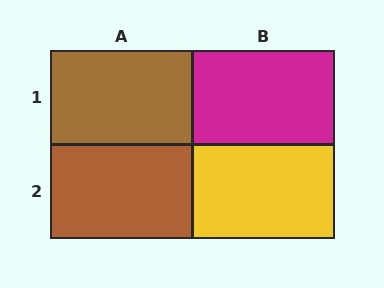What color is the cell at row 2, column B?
Yellow.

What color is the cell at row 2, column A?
Brown.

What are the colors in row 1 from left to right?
Brown, magenta.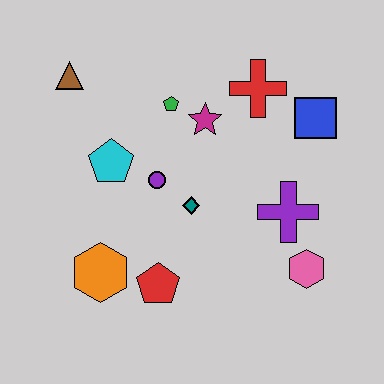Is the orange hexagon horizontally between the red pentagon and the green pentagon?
No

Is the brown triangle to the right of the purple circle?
No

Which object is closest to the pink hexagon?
The purple cross is closest to the pink hexagon.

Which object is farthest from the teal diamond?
The brown triangle is farthest from the teal diamond.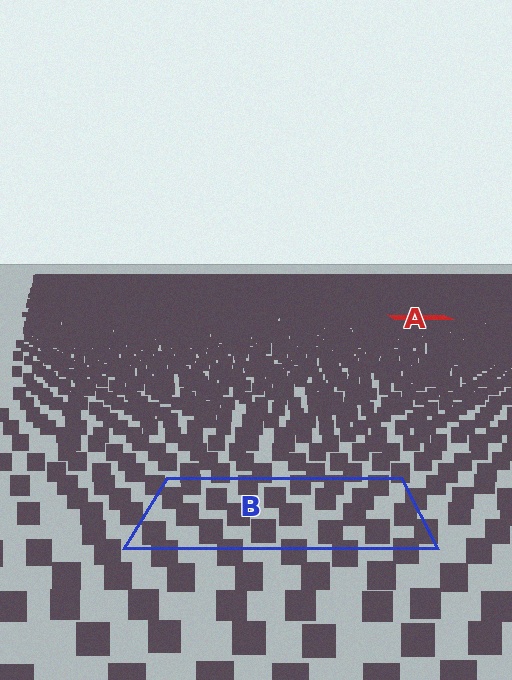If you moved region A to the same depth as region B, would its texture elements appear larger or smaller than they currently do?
They would appear larger. At a closer depth, the same texture elements are projected at a bigger on-screen size.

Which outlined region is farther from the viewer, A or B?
Region A is farther from the viewer — the texture elements inside it appear smaller and more densely packed.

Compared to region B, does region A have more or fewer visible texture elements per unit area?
Region A has more texture elements per unit area — they are packed more densely because it is farther away.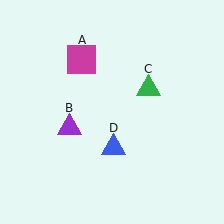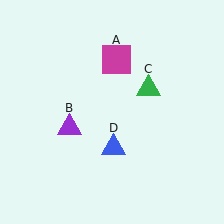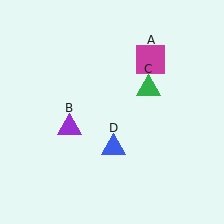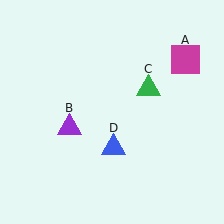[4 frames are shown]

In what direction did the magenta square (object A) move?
The magenta square (object A) moved right.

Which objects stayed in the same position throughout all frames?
Purple triangle (object B) and green triangle (object C) and blue triangle (object D) remained stationary.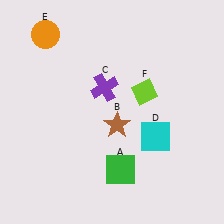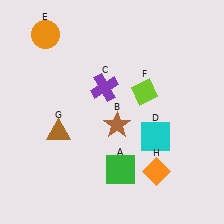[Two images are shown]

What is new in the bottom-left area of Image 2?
A brown triangle (G) was added in the bottom-left area of Image 2.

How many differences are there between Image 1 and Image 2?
There are 2 differences between the two images.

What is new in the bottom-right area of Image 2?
An orange diamond (H) was added in the bottom-right area of Image 2.